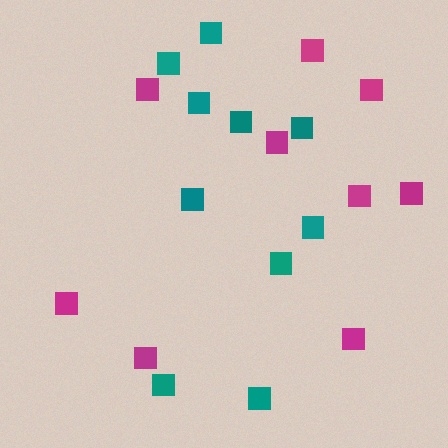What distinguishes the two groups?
There are 2 groups: one group of magenta squares (9) and one group of teal squares (10).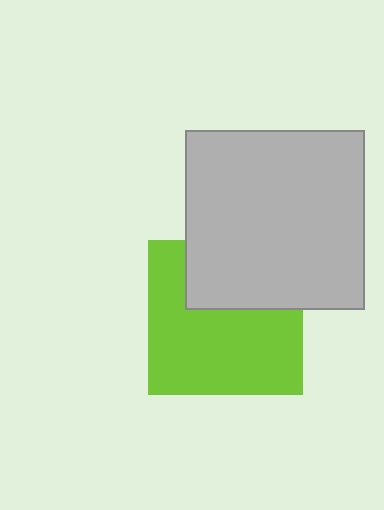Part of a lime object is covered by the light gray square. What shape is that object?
It is a square.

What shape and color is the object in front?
The object in front is a light gray square.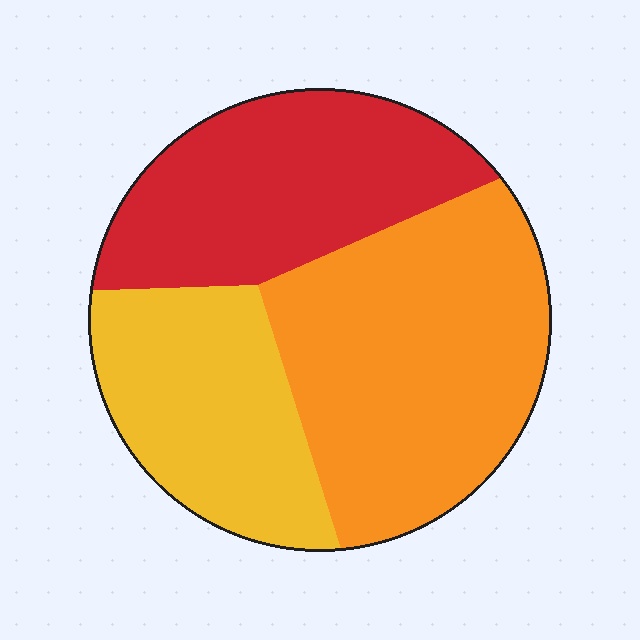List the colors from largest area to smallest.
From largest to smallest: orange, red, yellow.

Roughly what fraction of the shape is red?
Red takes up between a quarter and a half of the shape.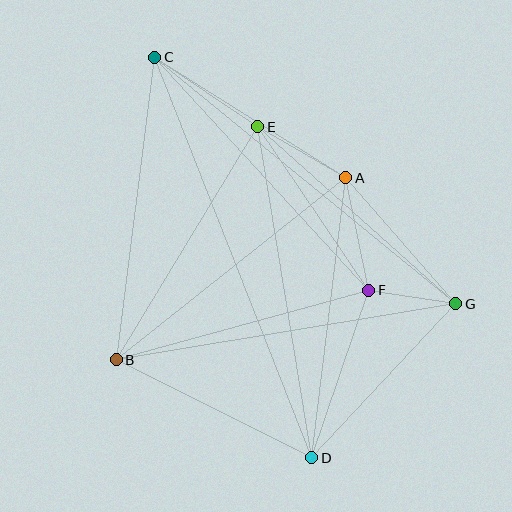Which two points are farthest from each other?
Points C and D are farthest from each other.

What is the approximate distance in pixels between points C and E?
The distance between C and E is approximately 124 pixels.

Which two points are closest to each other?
Points F and G are closest to each other.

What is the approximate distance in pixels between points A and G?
The distance between A and G is approximately 167 pixels.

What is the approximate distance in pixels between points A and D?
The distance between A and D is approximately 282 pixels.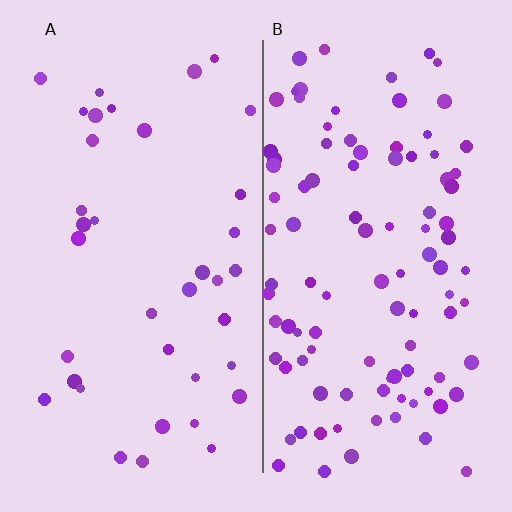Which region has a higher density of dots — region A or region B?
B (the right).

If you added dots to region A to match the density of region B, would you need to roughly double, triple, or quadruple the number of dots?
Approximately triple.